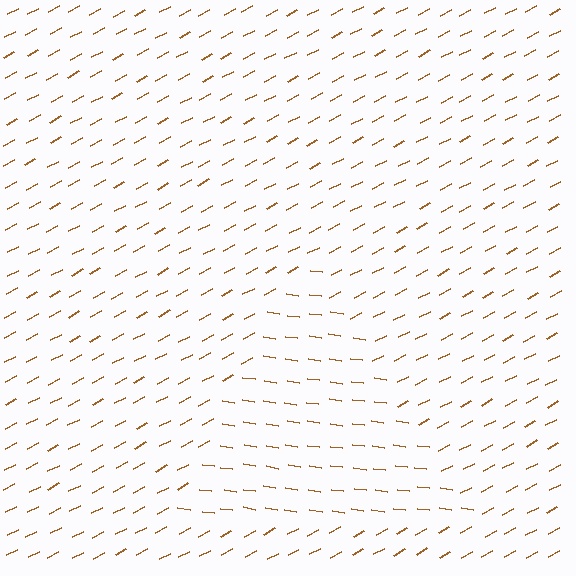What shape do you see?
I see a triangle.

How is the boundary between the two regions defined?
The boundary is defined purely by a change in line orientation (approximately 35 degrees difference). All lines are the same color and thickness.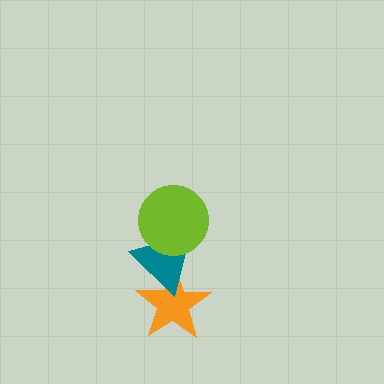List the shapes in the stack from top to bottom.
From top to bottom: the lime circle, the teal triangle, the orange star.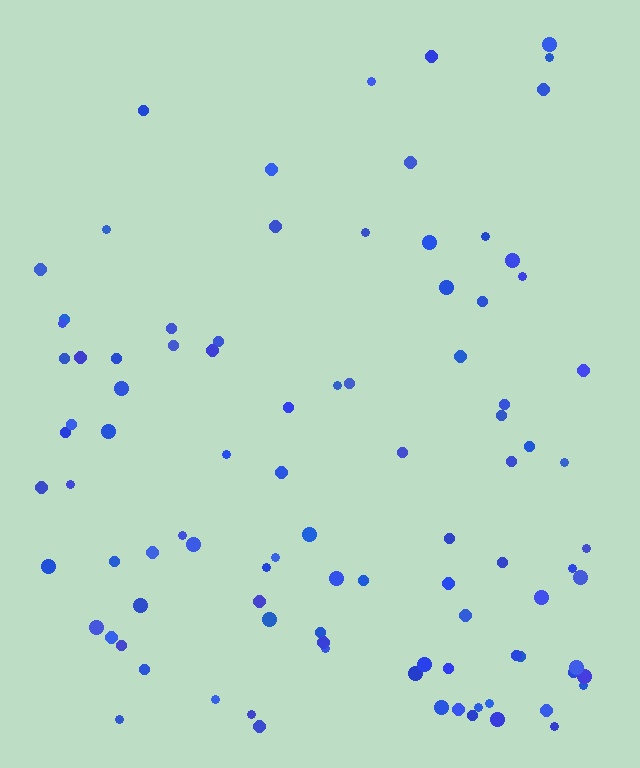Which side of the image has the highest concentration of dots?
The bottom.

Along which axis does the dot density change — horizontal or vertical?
Vertical.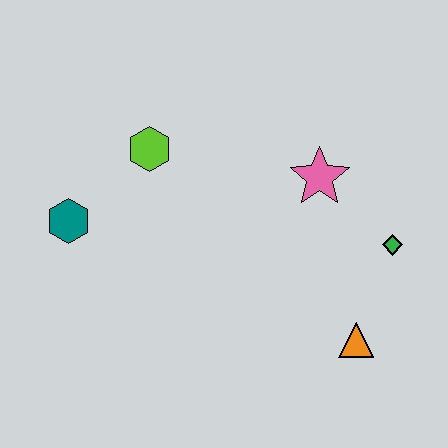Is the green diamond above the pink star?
No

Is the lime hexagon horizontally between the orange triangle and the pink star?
No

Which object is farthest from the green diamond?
The teal hexagon is farthest from the green diamond.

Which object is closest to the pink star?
The green diamond is closest to the pink star.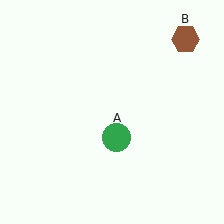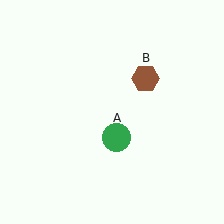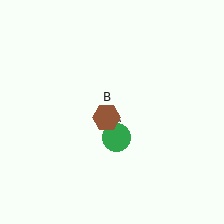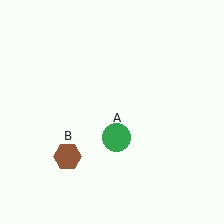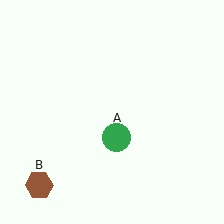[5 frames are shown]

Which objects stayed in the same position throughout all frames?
Green circle (object A) remained stationary.